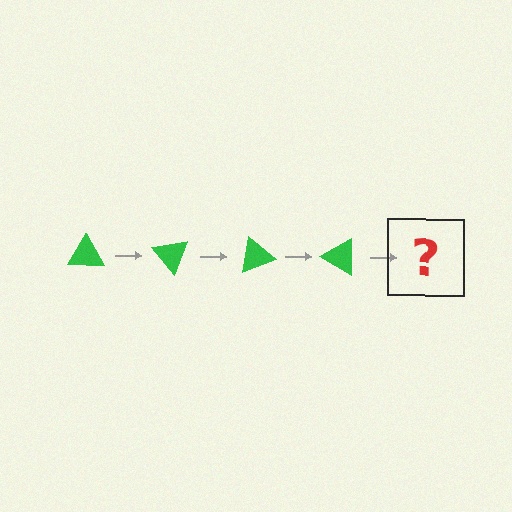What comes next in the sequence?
The next element should be a green triangle rotated 200 degrees.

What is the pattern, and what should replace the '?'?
The pattern is that the triangle rotates 50 degrees each step. The '?' should be a green triangle rotated 200 degrees.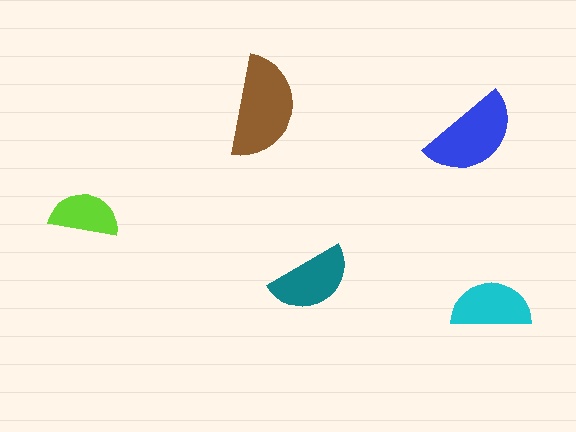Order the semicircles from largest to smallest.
the brown one, the blue one, the teal one, the cyan one, the lime one.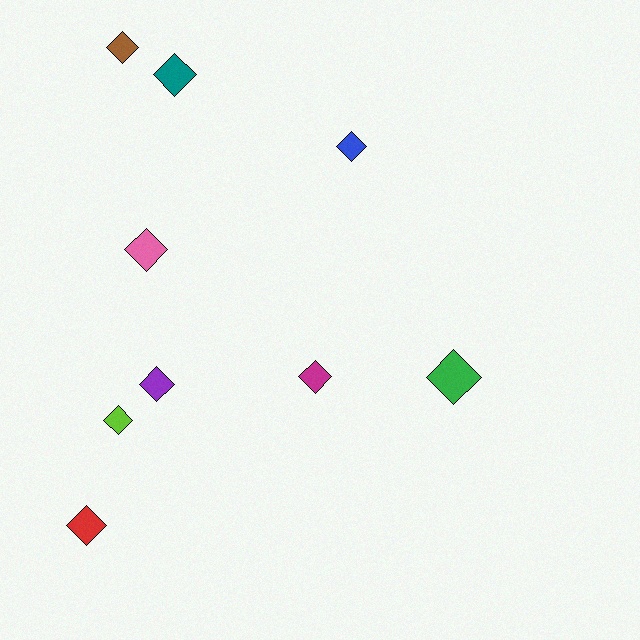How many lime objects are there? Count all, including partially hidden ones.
There is 1 lime object.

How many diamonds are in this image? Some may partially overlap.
There are 9 diamonds.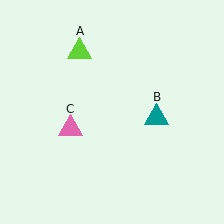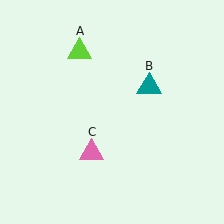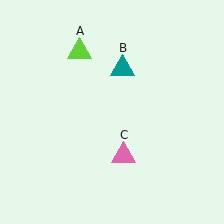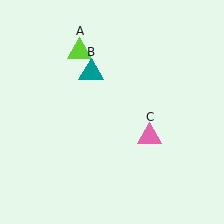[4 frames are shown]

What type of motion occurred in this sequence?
The teal triangle (object B), pink triangle (object C) rotated counterclockwise around the center of the scene.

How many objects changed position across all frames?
2 objects changed position: teal triangle (object B), pink triangle (object C).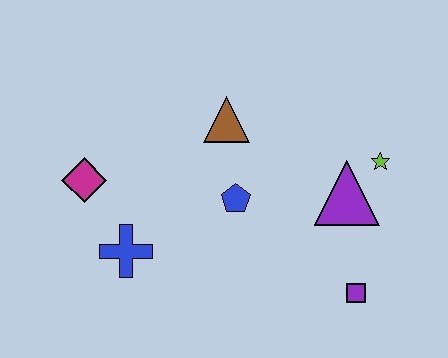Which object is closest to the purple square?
The purple triangle is closest to the purple square.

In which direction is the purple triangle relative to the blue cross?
The purple triangle is to the right of the blue cross.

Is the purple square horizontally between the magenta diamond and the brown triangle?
No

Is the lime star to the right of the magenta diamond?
Yes